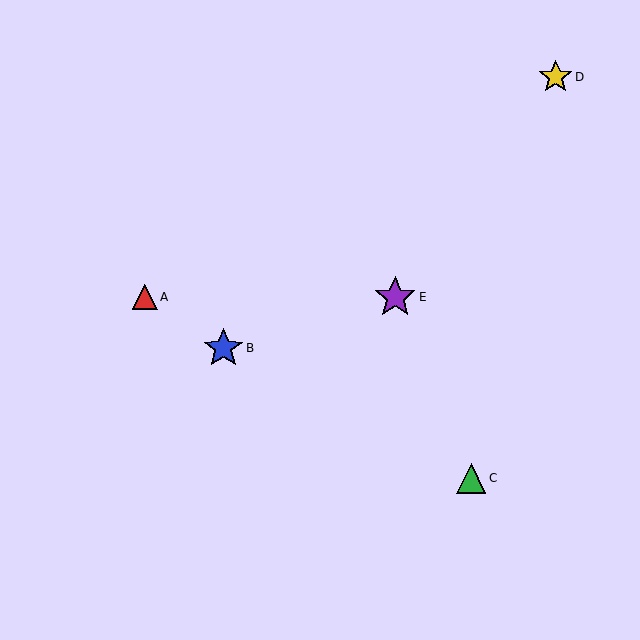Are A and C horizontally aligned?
No, A is at y≈297 and C is at y≈478.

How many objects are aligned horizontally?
2 objects (A, E) are aligned horizontally.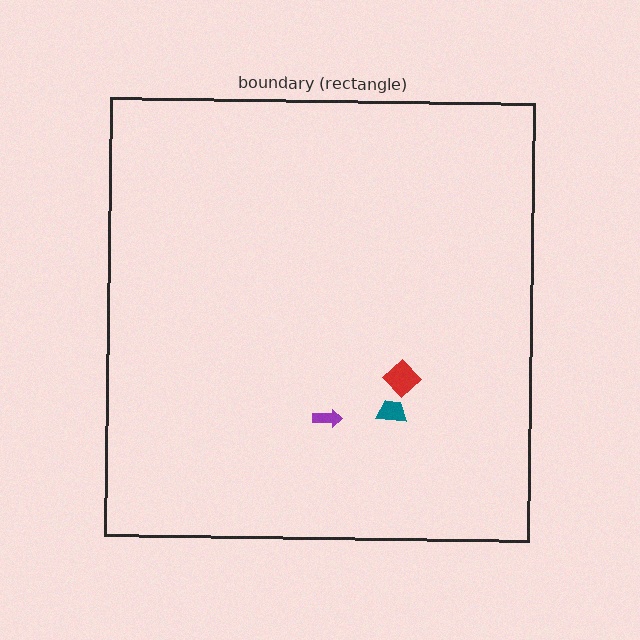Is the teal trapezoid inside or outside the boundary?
Inside.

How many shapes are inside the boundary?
3 inside, 0 outside.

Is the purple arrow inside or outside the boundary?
Inside.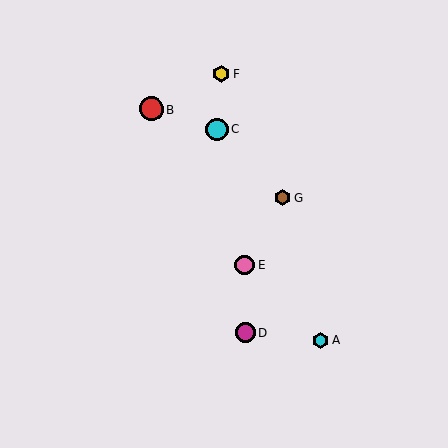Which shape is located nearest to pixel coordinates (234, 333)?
The magenta circle (labeled D) at (246, 333) is nearest to that location.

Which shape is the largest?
The red circle (labeled B) is the largest.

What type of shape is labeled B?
Shape B is a red circle.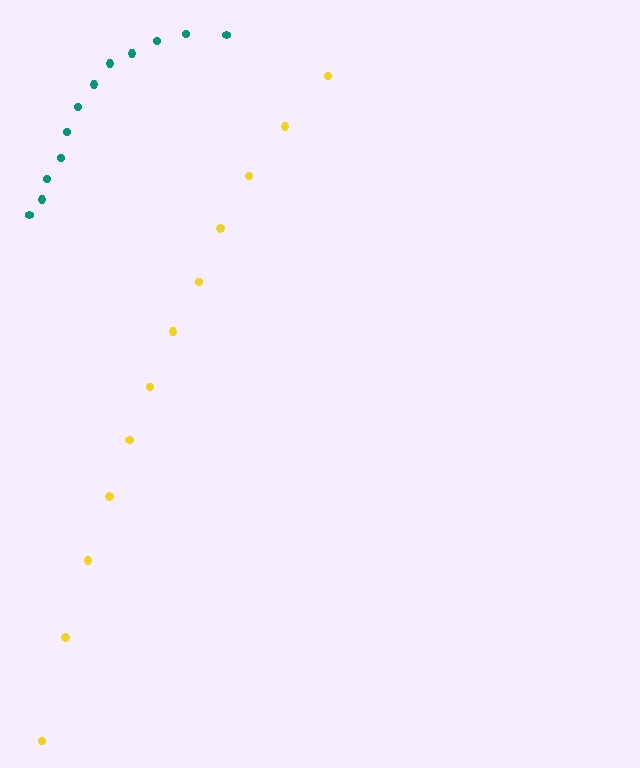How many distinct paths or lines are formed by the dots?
There are 2 distinct paths.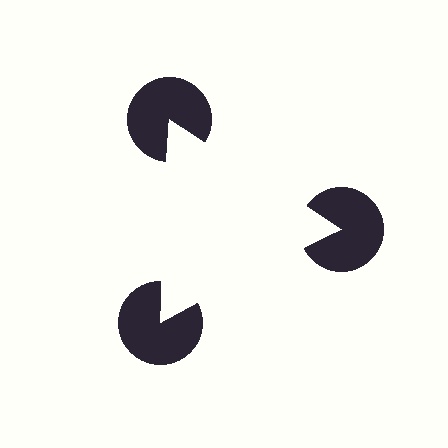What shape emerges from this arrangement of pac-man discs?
An illusory triangle — its edges are inferred from the aligned wedge cuts in the pac-man discs, not physically drawn.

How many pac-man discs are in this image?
There are 3 — one at each vertex of the illusory triangle.